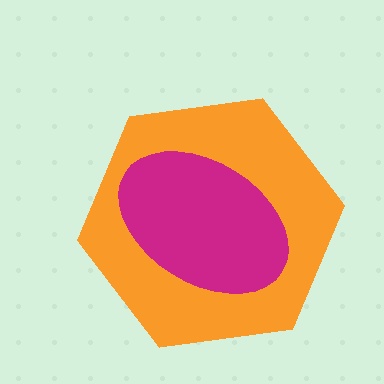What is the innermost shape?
The magenta ellipse.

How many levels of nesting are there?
2.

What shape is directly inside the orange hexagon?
The magenta ellipse.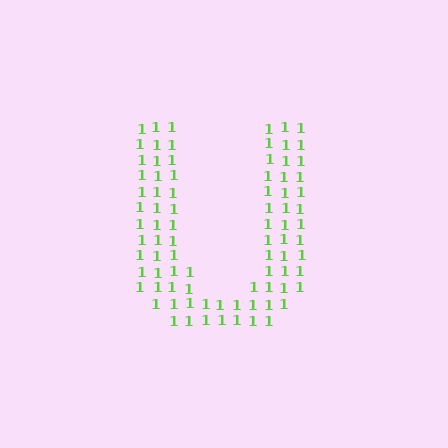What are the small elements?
The small elements are digit 1's.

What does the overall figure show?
The overall figure shows the letter U.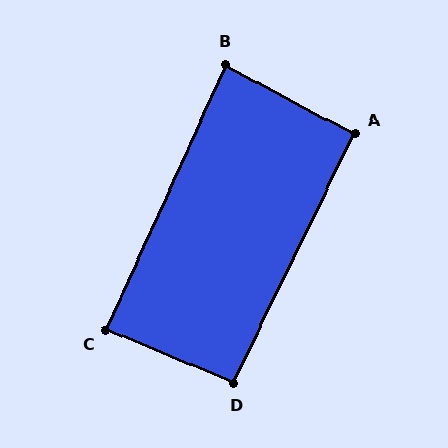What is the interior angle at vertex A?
Approximately 92 degrees (approximately right).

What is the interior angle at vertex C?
Approximately 88 degrees (approximately right).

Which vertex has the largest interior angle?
D, at approximately 94 degrees.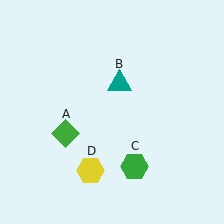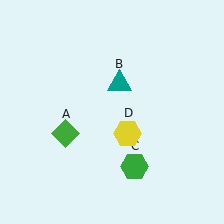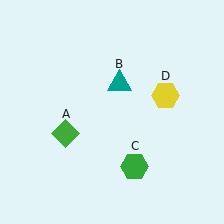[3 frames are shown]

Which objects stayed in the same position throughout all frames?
Green diamond (object A) and teal triangle (object B) and green hexagon (object C) remained stationary.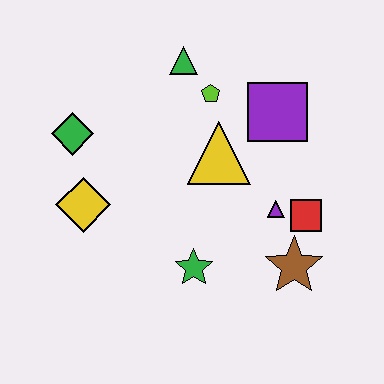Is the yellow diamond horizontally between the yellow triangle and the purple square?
No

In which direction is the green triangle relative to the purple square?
The green triangle is to the left of the purple square.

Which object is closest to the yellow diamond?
The green diamond is closest to the yellow diamond.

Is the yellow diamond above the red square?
Yes